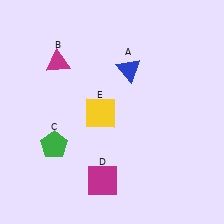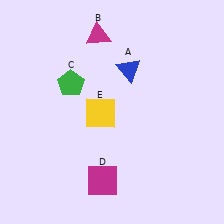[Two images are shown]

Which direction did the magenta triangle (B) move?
The magenta triangle (B) moved right.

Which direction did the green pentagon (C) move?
The green pentagon (C) moved up.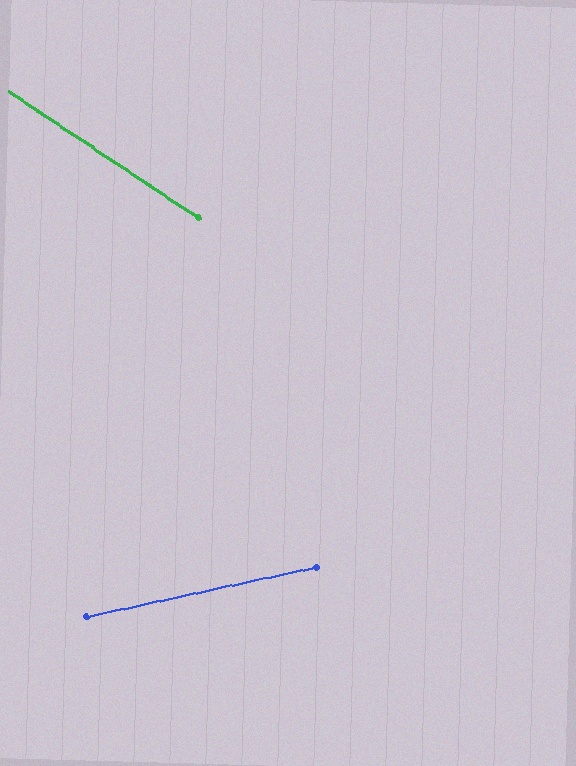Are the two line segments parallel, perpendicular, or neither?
Neither parallel nor perpendicular — they differ by about 46°.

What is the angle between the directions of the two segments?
Approximately 46 degrees.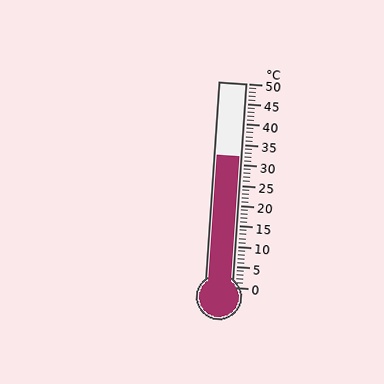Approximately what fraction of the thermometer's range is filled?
The thermometer is filled to approximately 65% of its range.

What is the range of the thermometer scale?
The thermometer scale ranges from 0°C to 50°C.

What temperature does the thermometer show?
The thermometer shows approximately 32°C.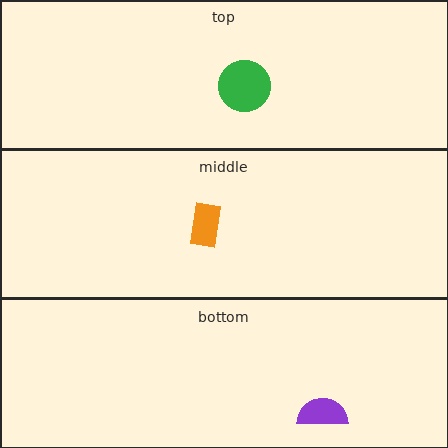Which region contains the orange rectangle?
The middle region.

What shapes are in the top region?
The green circle.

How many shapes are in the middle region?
1.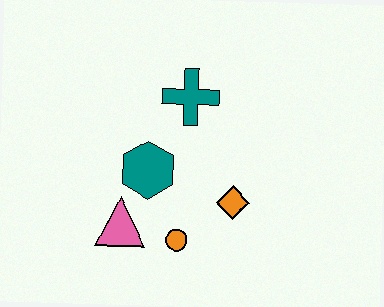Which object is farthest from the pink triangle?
The teal cross is farthest from the pink triangle.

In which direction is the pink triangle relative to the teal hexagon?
The pink triangle is below the teal hexagon.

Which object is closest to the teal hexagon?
The pink triangle is closest to the teal hexagon.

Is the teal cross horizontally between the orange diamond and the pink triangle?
Yes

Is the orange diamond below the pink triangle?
No